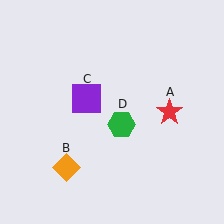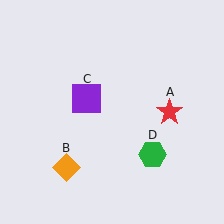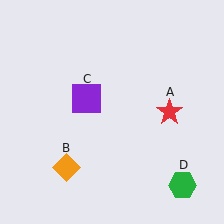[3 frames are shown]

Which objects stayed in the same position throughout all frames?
Red star (object A) and orange diamond (object B) and purple square (object C) remained stationary.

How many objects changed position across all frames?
1 object changed position: green hexagon (object D).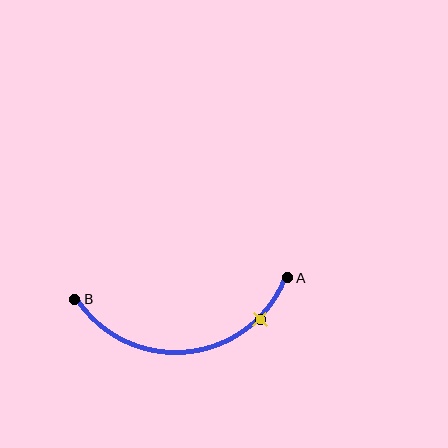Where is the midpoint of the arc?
The arc midpoint is the point on the curve farthest from the straight line joining A and B. It sits below that line.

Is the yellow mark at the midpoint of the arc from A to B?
No. The yellow mark lies on the arc but is closer to endpoint A. The arc midpoint would be at the point on the curve equidistant along the arc from both A and B.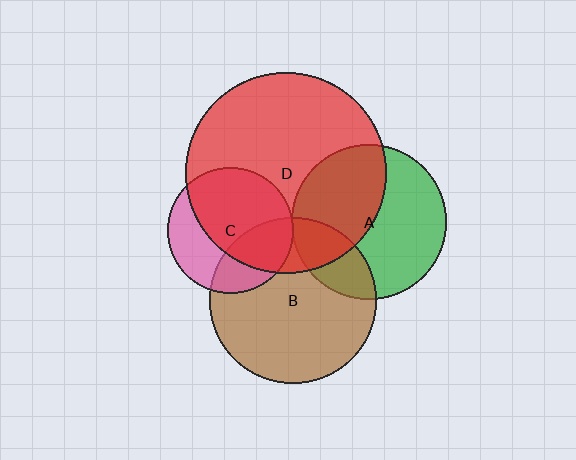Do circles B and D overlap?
Yes.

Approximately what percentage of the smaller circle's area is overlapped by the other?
Approximately 25%.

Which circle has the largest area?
Circle D (red).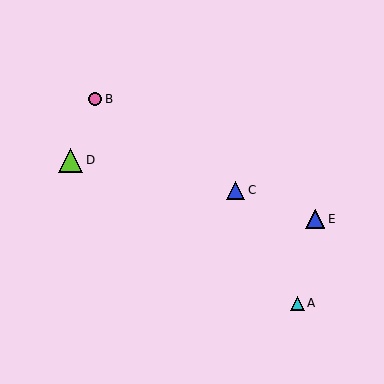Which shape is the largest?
The lime triangle (labeled D) is the largest.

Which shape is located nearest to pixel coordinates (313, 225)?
The blue triangle (labeled E) at (315, 219) is nearest to that location.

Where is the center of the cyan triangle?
The center of the cyan triangle is at (297, 303).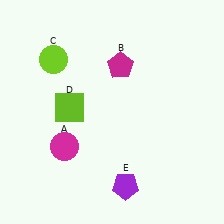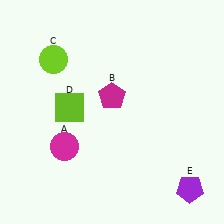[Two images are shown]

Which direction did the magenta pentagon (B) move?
The magenta pentagon (B) moved down.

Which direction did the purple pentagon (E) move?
The purple pentagon (E) moved right.